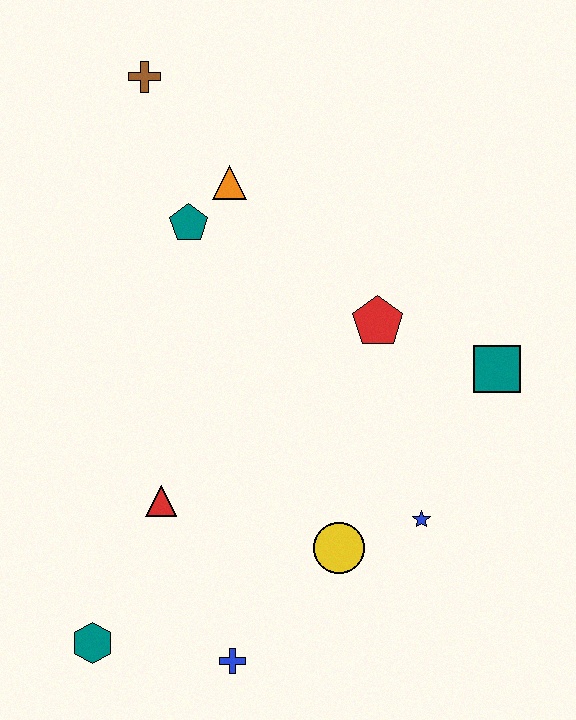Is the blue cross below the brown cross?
Yes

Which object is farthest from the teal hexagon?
The brown cross is farthest from the teal hexagon.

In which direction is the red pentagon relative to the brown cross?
The red pentagon is below the brown cross.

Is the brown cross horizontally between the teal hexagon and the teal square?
Yes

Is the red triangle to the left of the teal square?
Yes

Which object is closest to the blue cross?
The teal hexagon is closest to the blue cross.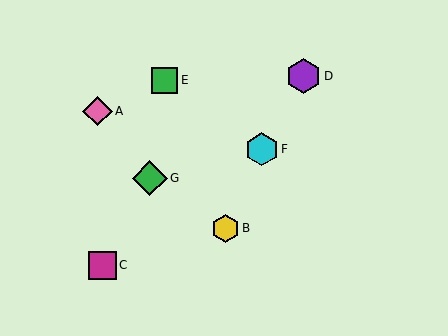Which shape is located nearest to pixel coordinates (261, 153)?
The cyan hexagon (labeled F) at (262, 149) is nearest to that location.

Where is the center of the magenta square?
The center of the magenta square is at (102, 265).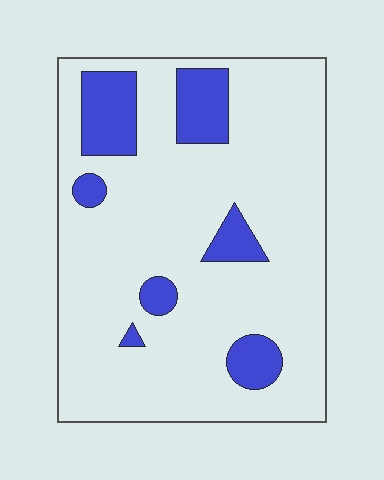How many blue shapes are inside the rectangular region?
7.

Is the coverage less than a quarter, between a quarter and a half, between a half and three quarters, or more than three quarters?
Less than a quarter.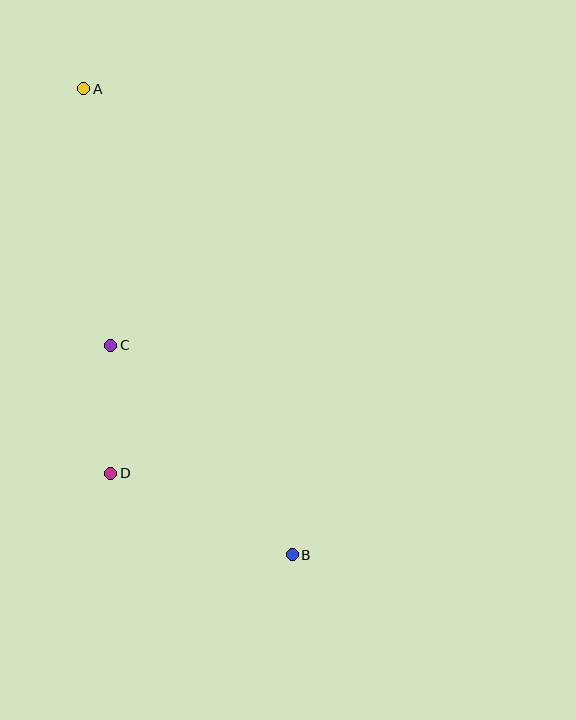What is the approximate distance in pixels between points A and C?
The distance between A and C is approximately 258 pixels.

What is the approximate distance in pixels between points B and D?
The distance between B and D is approximately 199 pixels.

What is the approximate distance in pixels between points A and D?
The distance between A and D is approximately 386 pixels.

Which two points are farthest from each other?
Points A and B are farthest from each other.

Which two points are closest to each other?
Points C and D are closest to each other.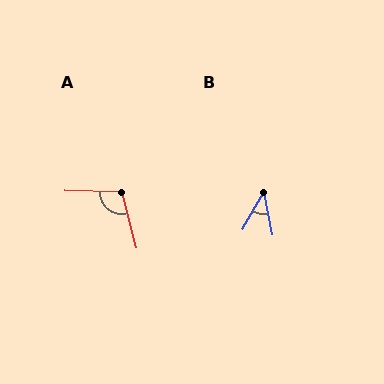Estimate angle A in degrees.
Approximately 107 degrees.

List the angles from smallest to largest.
B (41°), A (107°).